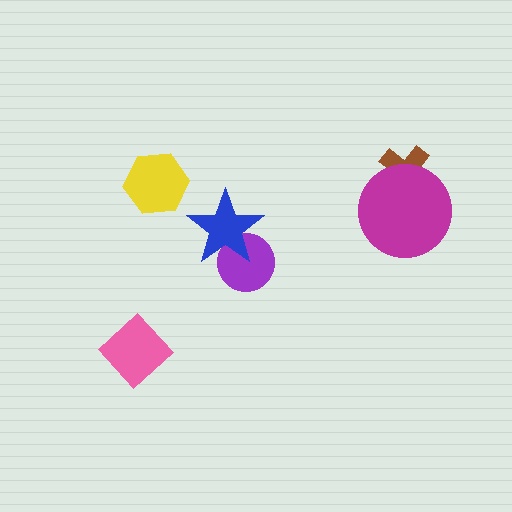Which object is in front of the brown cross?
The magenta circle is in front of the brown cross.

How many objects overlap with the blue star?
1 object overlaps with the blue star.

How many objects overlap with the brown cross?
1 object overlaps with the brown cross.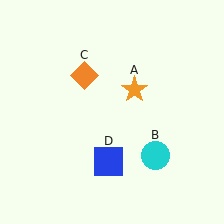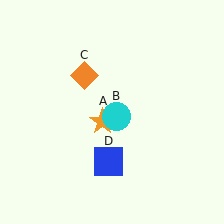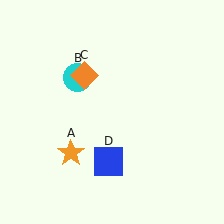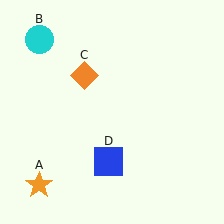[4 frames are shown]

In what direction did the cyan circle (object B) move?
The cyan circle (object B) moved up and to the left.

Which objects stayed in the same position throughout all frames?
Orange diamond (object C) and blue square (object D) remained stationary.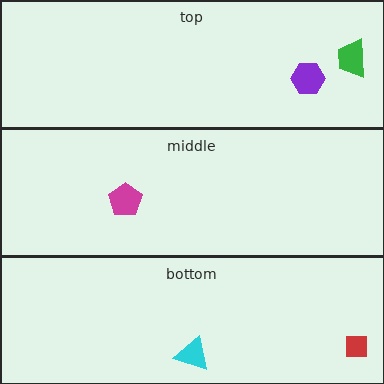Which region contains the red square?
The bottom region.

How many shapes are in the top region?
2.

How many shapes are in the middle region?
1.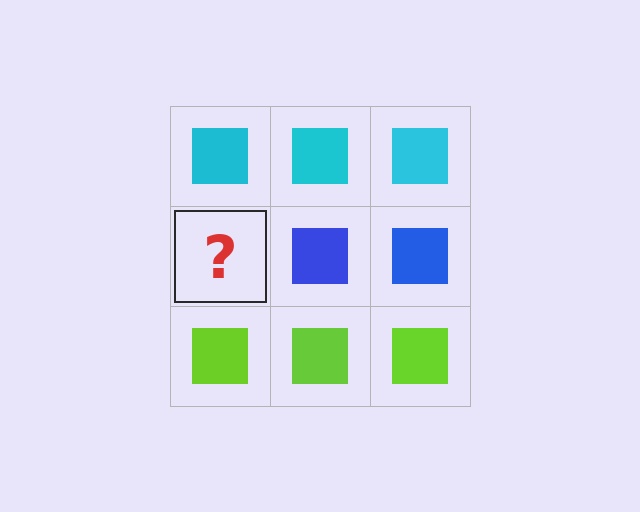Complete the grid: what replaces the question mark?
The question mark should be replaced with a blue square.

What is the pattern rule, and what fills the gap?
The rule is that each row has a consistent color. The gap should be filled with a blue square.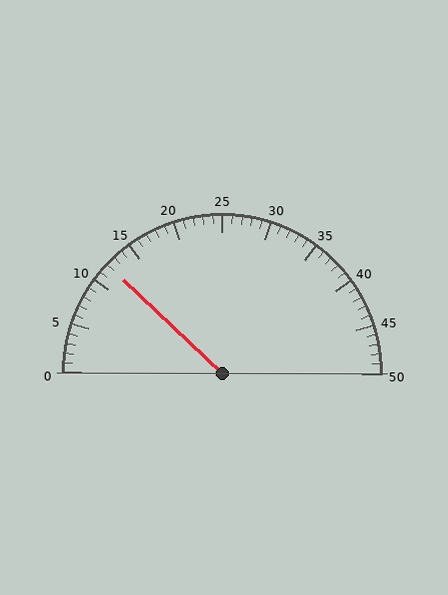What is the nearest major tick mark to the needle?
The nearest major tick mark is 10.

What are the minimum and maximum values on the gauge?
The gauge ranges from 0 to 50.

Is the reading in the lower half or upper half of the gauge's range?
The reading is in the lower half of the range (0 to 50).